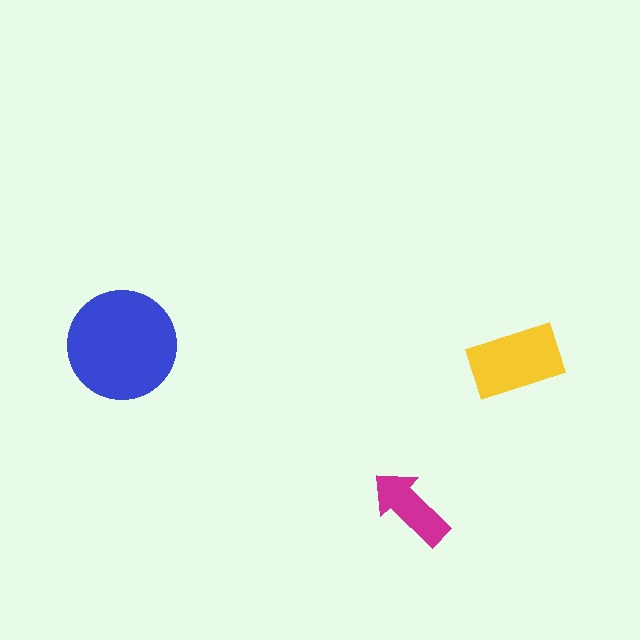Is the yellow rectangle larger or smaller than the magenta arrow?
Larger.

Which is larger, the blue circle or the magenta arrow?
The blue circle.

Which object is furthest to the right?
The yellow rectangle is rightmost.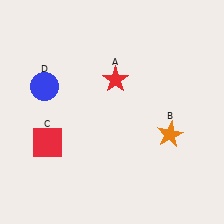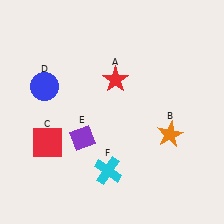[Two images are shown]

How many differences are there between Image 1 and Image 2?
There are 2 differences between the two images.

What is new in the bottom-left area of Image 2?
A cyan cross (F) was added in the bottom-left area of Image 2.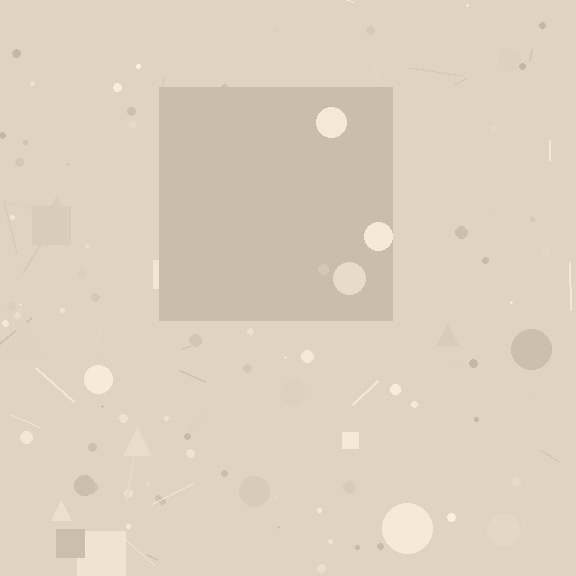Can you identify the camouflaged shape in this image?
The camouflaged shape is a square.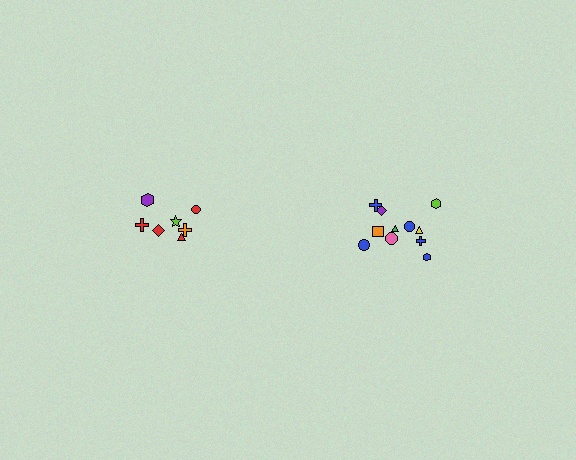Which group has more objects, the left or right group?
The right group.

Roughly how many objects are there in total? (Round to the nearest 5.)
Roughly 20 objects in total.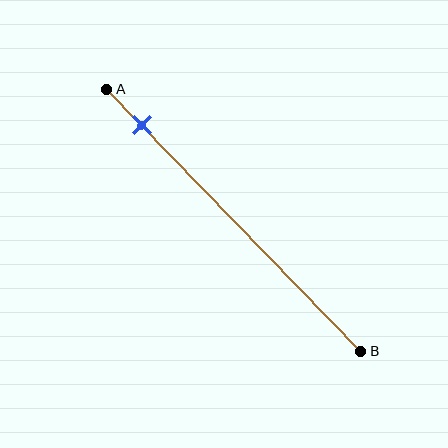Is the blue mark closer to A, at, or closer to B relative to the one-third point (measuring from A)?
The blue mark is closer to point A than the one-third point of segment AB.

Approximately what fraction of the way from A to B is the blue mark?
The blue mark is approximately 15% of the way from A to B.